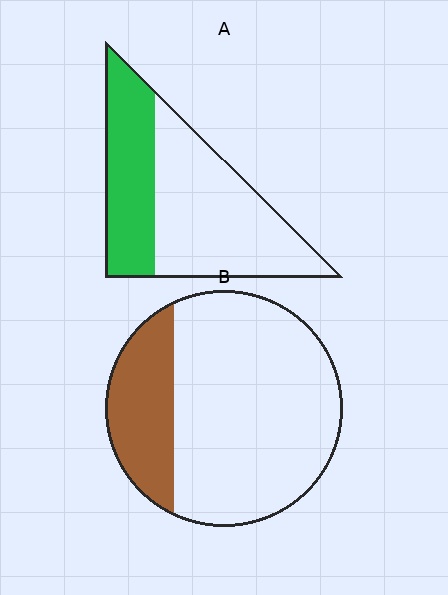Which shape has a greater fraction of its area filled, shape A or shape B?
Shape A.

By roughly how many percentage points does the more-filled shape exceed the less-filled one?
By roughly 15 percentage points (A over B).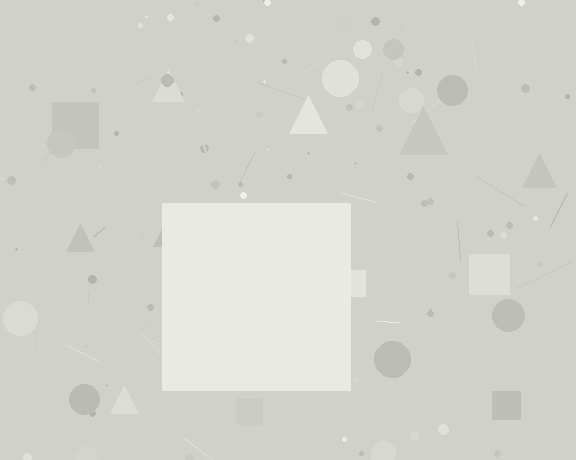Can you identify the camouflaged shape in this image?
The camouflaged shape is a square.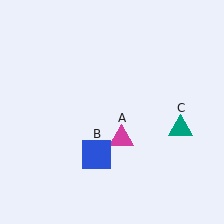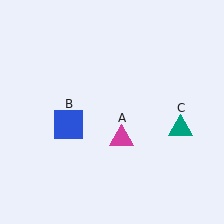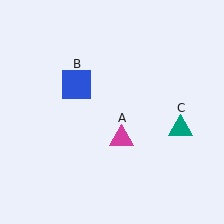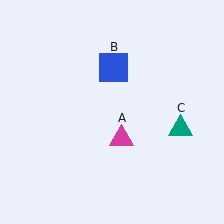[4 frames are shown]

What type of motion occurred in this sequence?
The blue square (object B) rotated clockwise around the center of the scene.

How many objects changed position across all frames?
1 object changed position: blue square (object B).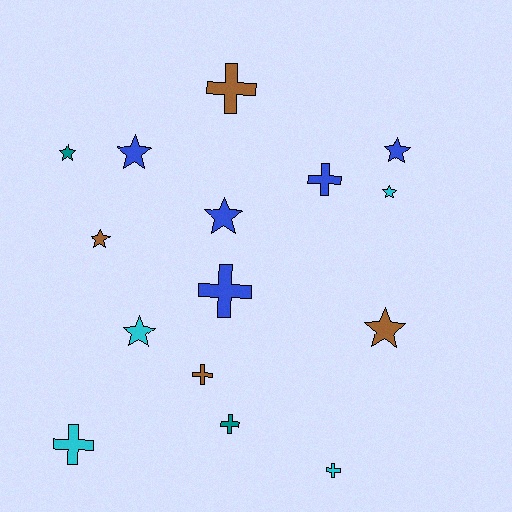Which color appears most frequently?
Blue, with 5 objects.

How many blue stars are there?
There are 3 blue stars.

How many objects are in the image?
There are 15 objects.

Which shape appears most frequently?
Star, with 8 objects.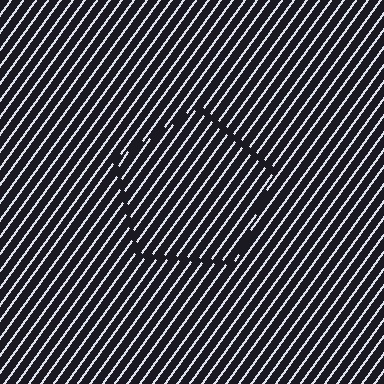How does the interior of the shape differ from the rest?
The interior of the shape contains the same grating, shifted by half a period — the contour is defined by the phase discontinuity where line-ends from the inner and outer gratings abut.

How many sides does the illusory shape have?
5 sides — the line-ends trace a pentagon.